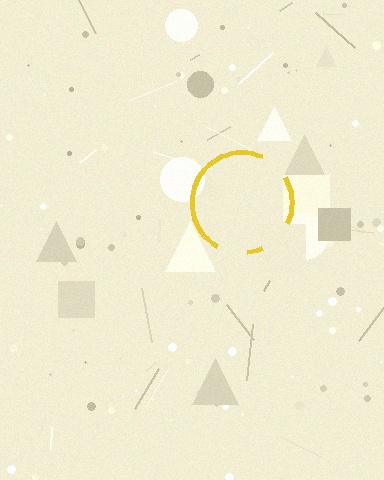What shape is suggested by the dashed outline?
The dashed outline suggests a circle.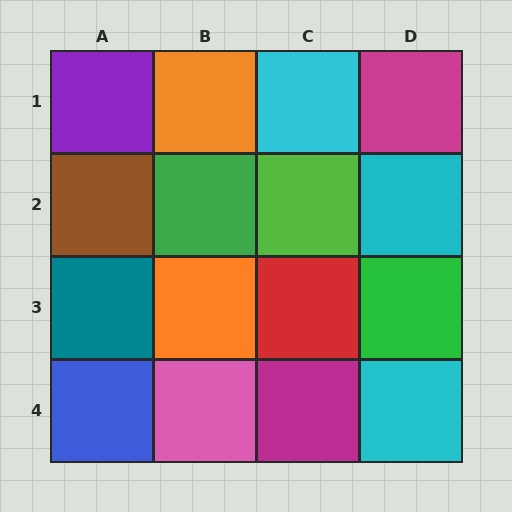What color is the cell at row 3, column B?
Orange.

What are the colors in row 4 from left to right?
Blue, pink, magenta, cyan.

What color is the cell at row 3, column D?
Green.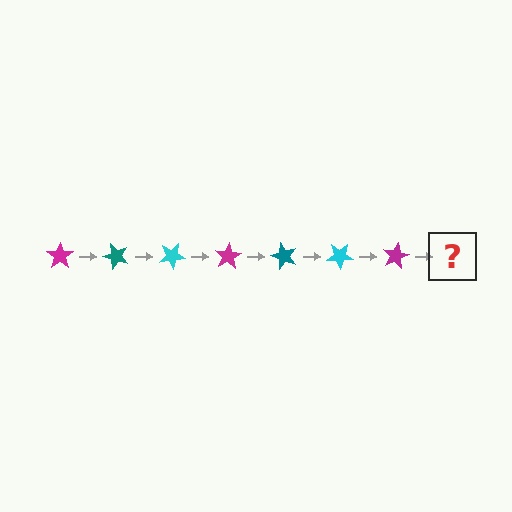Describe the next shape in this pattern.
It should be a teal star, rotated 350 degrees from the start.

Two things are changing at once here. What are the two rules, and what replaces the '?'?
The two rules are that it rotates 50 degrees each step and the color cycles through magenta, teal, and cyan. The '?' should be a teal star, rotated 350 degrees from the start.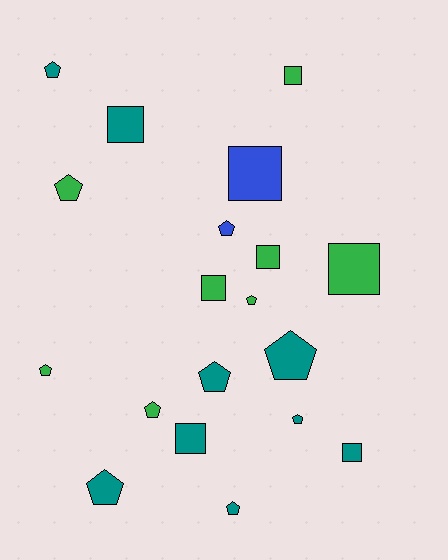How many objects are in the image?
There are 19 objects.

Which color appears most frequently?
Teal, with 9 objects.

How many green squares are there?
There are 4 green squares.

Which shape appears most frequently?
Pentagon, with 11 objects.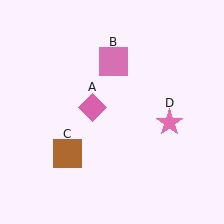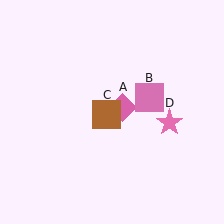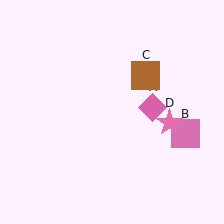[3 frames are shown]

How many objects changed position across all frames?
3 objects changed position: pink diamond (object A), pink square (object B), brown square (object C).